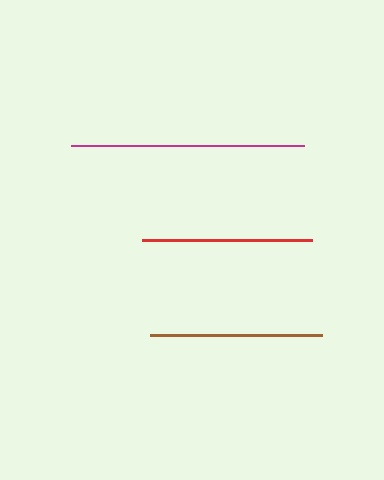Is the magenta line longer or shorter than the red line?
The magenta line is longer than the red line.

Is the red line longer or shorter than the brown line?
The brown line is longer than the red line.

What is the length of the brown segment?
The brown segment is approximately 172 pixels long.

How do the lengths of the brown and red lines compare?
The brown and red lines are approximately the same length.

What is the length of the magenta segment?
The magenta segment is approximately 233 pixels long.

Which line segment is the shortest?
The red line is the shortest at approximately 170 pixels.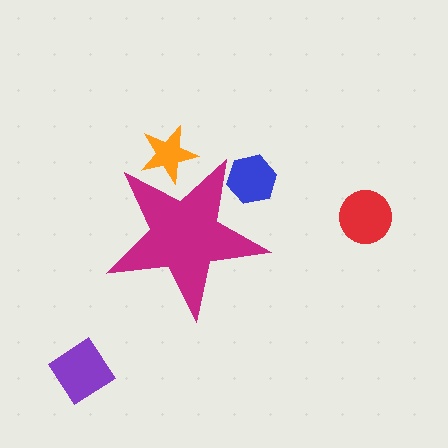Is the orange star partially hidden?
Yes, the orange star is partially hidden behind the magenta star.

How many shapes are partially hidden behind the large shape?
2 shapes are partially hidden.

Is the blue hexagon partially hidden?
Yes, the blue hexagon is partially hidden behind the magenta star.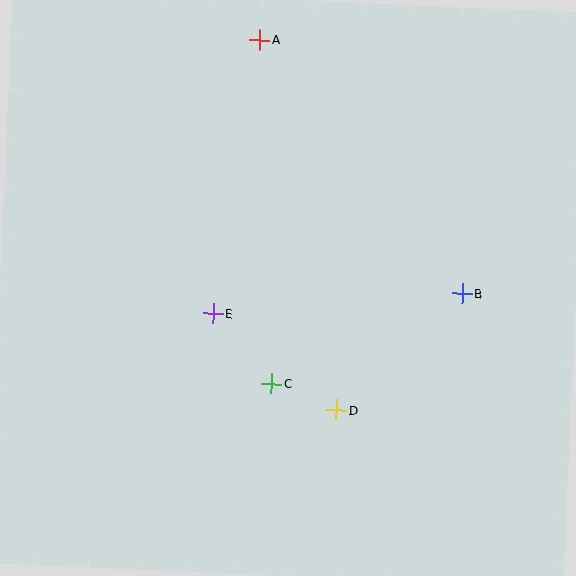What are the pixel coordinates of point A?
Point A is at (260, 40).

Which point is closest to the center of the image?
Point E at (213, 313) is closest to the center.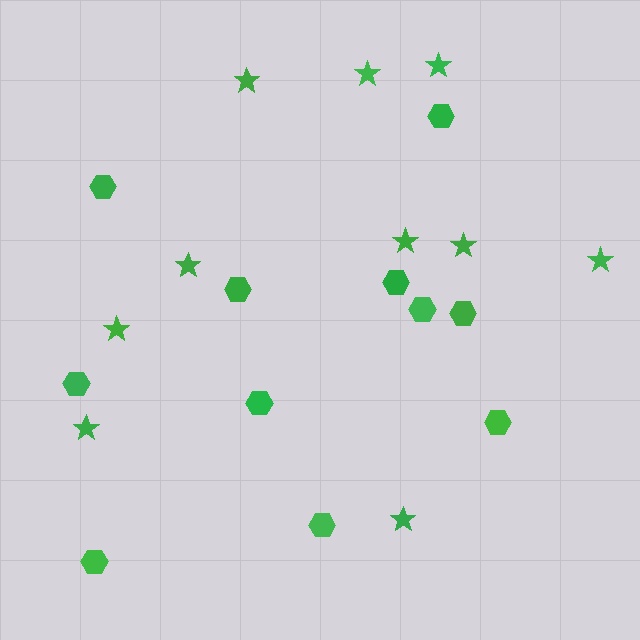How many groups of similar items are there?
There are 2 groups: one group of hexagons (11) and one group of stars (10).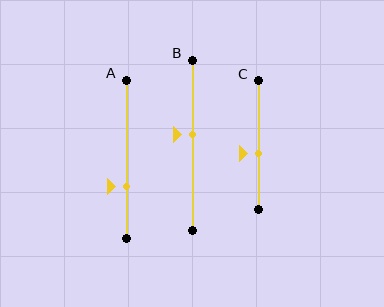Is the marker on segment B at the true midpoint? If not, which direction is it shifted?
No, the marker on segment B is shifted upward by about 6% of the segment length.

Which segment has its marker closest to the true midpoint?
Segment B has its marker closest to the true midpoint.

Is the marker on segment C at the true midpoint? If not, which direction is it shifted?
No, the marker on segment C is shifted downward by about 6% of the segment length.